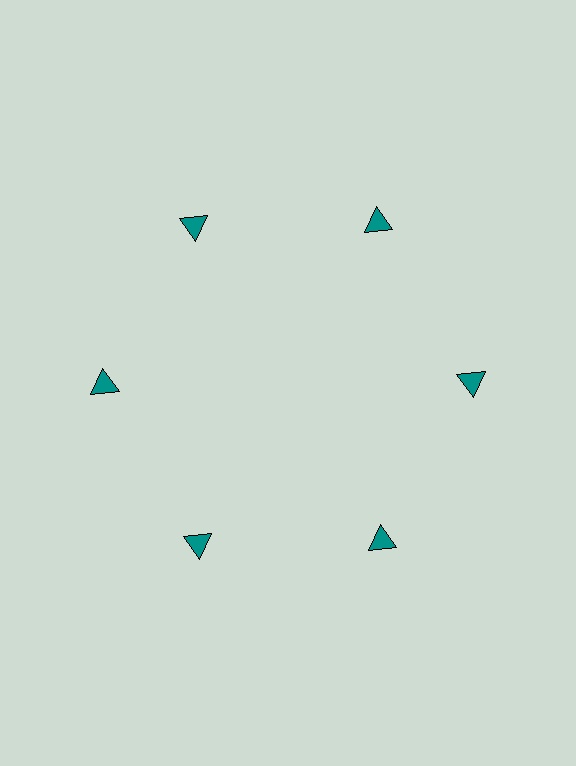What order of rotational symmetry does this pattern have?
This pattern has 6-fold rotational symmetry.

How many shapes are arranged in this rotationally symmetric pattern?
There are 6 shapes, arranged in 6 groups of 1.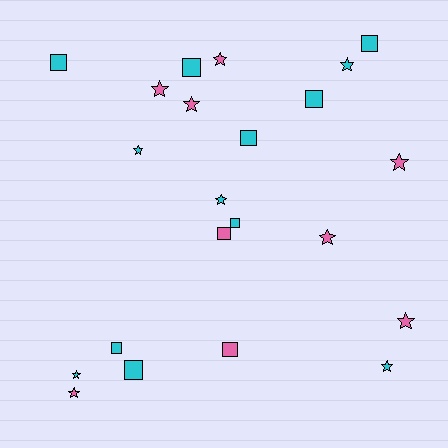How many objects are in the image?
There are 22 objects.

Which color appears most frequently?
Cyan, with 13 objects.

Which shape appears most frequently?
Star, with 12 objects.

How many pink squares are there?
There are 2 pink squares.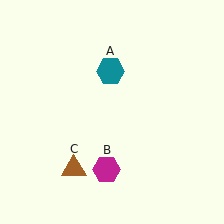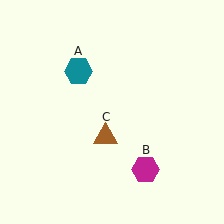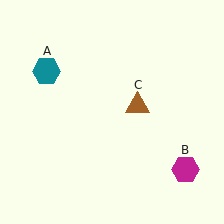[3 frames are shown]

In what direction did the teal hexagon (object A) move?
The teal hexagon (object A) moved left.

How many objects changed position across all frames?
3 objects changed position: teal hexagon (object A), magenta hexagon (object B), brown triangle (object C).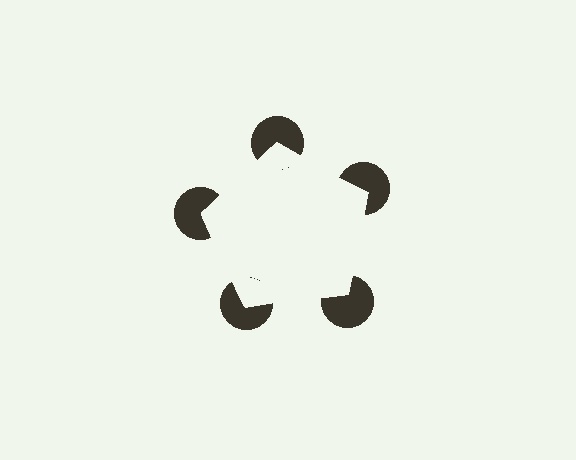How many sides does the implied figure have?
5 sides.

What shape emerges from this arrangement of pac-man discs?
An illusory pentagon — its edges are inferred from the aligned wedge cuts in the pac-man discs, not physically drawn.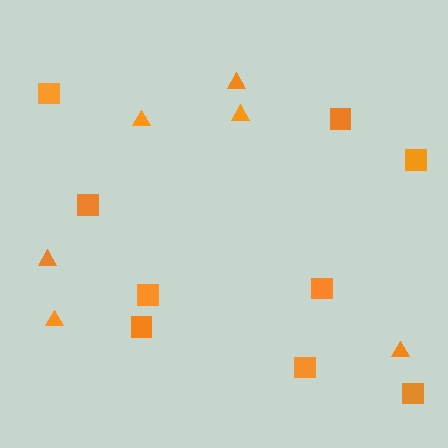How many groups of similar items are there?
There are 2 groups: one group of squares (9) and one group of triangles (6).